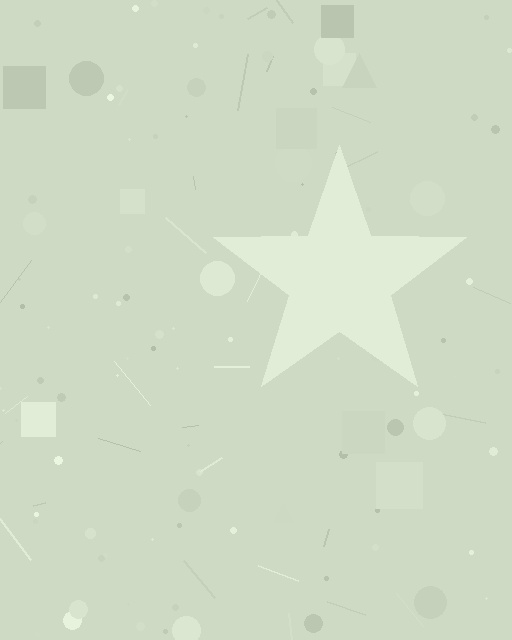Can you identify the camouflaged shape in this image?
The camouflaged shape is a star.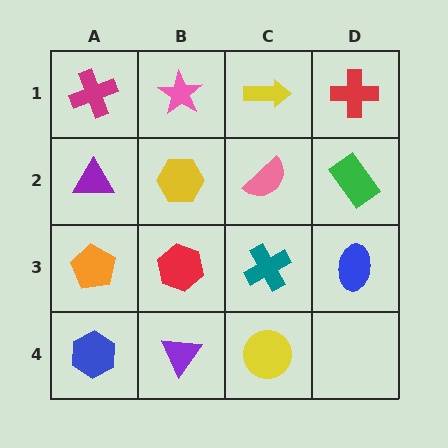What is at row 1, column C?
A yellow arrow.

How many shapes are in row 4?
3 shapes.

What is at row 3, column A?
An orange pentagon.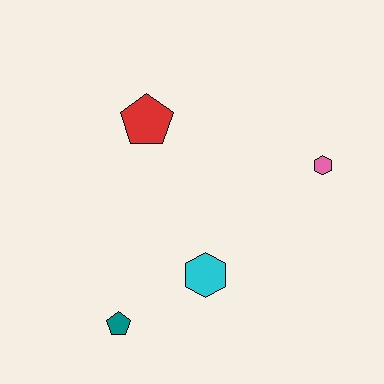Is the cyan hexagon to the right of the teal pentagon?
Yes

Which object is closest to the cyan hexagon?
The teal pentagon is closest to the cyan hexagon.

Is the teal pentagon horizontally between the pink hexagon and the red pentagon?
No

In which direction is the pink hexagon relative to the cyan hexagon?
The pink hexagon is to the right of the cyan hexagon.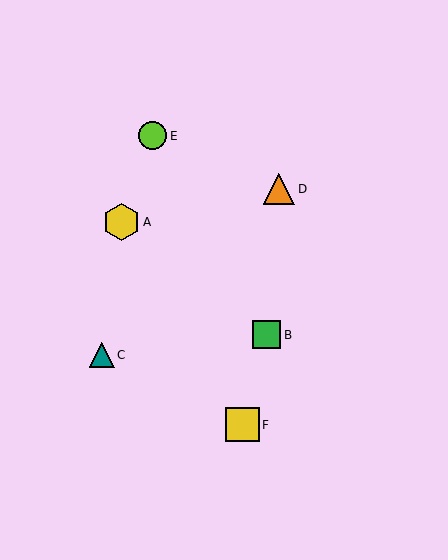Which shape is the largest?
The yellow hexagon (labeled A) is the largest.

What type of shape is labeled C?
Shape C is a teal triangle.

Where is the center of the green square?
The center of the green square is at (267, 335).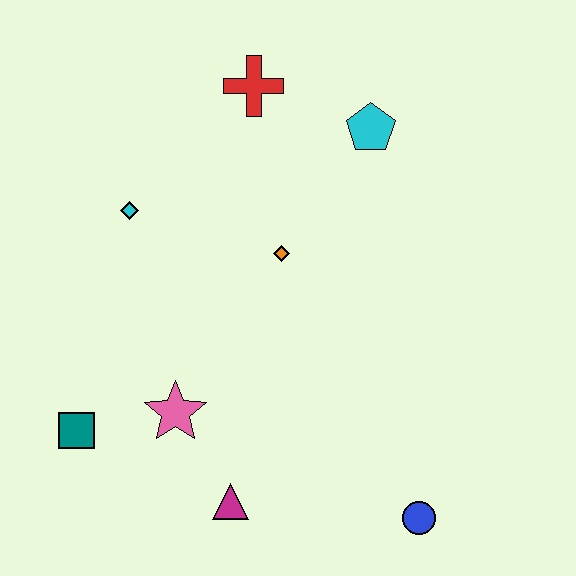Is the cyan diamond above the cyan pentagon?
No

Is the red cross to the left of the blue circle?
Yes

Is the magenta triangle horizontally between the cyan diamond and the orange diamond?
Yes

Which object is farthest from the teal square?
The cyan pentagon is farthest from the teal square.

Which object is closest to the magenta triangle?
The pink star is closest to the magenta triangle.